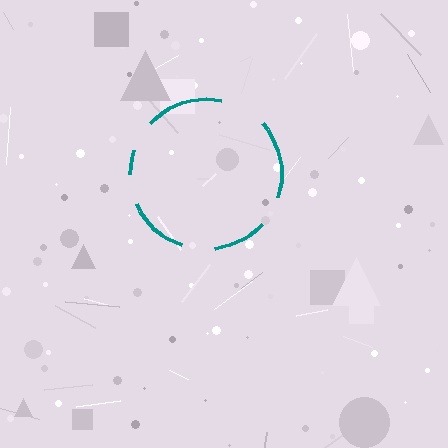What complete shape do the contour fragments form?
The contour fragments form a circle.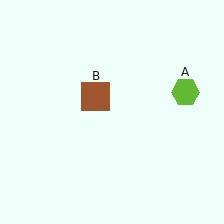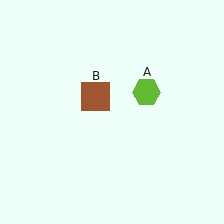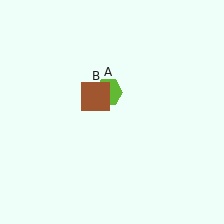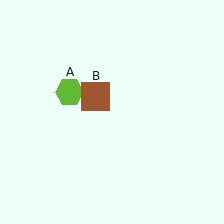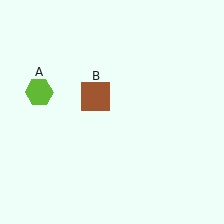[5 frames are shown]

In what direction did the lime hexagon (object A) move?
The lime hexagon (object A) moved left.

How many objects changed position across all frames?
1 object changed position: lime hexagon (object A).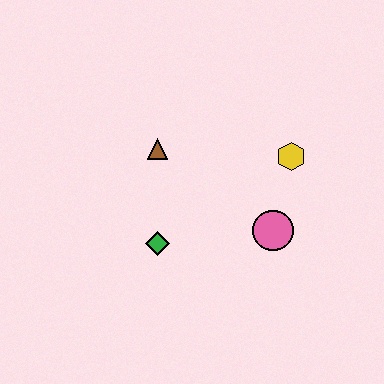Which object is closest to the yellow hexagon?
The pink circle is closest to the yellow hexagon.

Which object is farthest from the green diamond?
The yellow hexagon is farthest from the green diamond.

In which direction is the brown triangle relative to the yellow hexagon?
The brown triangle is to the left of the yellow hexagon.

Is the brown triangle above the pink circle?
Yes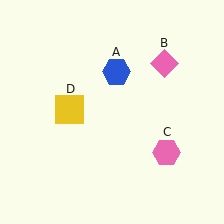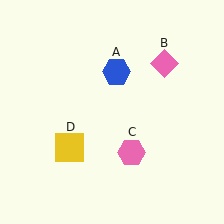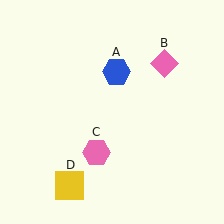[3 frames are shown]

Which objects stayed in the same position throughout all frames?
Blue hexagon (object A) and pink diamond (object B) remained stationary.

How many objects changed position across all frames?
2 objects changed position: pink hexagon (object C), yellow square (object D).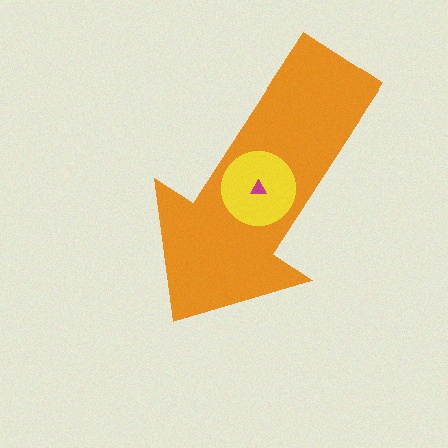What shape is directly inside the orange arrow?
The yellow circle.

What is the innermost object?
The magenta triangle.